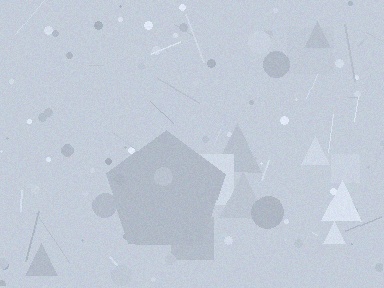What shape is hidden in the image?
A pentagon is hidden in the image.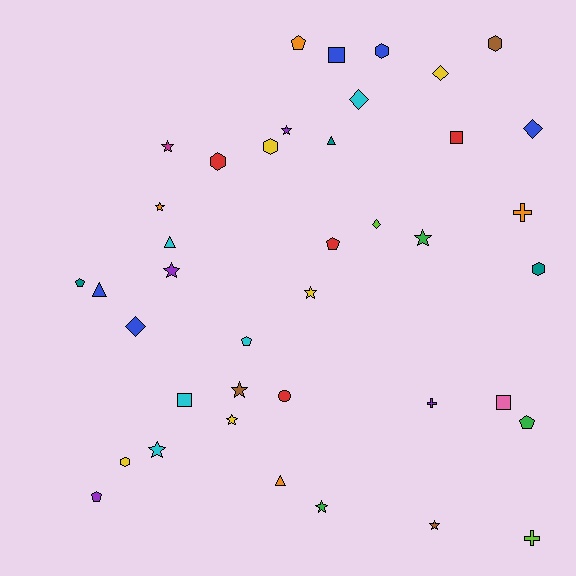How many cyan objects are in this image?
There are 5 cyan objects.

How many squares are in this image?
There are 4 squares.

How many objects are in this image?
There are 40 objects.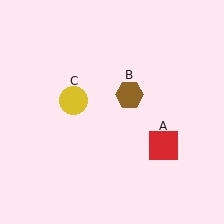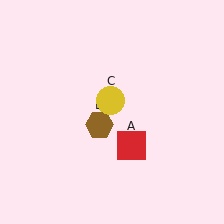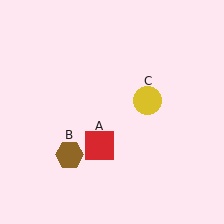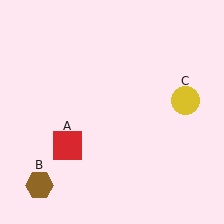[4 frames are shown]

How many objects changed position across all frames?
3 objects changed position: red square (object A), brown hexagon (object B), yellow circle (object C).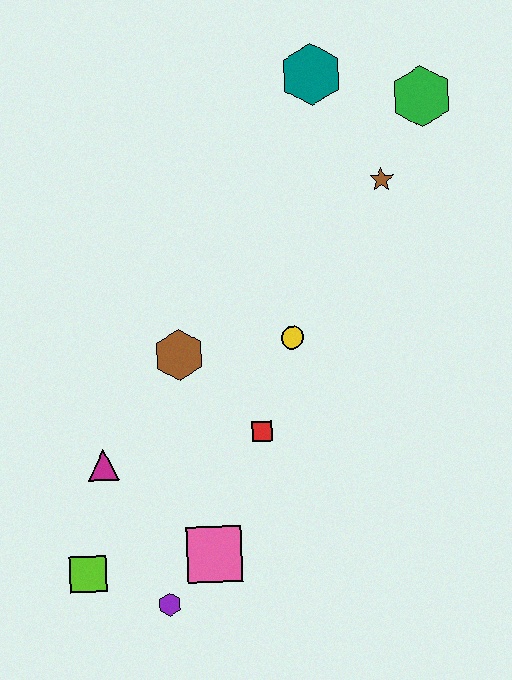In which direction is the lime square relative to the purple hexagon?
The lime square is to the left of the purple hexagon.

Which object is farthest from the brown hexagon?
The green hexagon is farthest from the brown hexagon.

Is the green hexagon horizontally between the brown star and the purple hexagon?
No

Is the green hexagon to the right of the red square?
Yes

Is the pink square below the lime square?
No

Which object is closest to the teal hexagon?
The green hexagon is closest to the teal hexagon.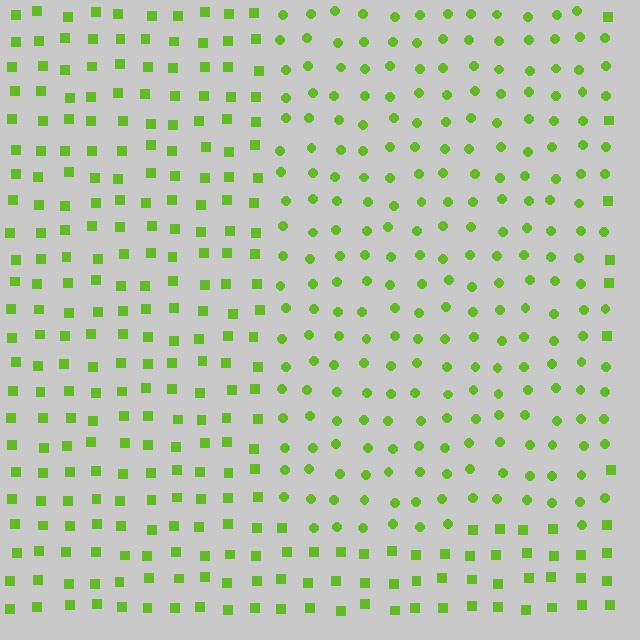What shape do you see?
I see a rectangle.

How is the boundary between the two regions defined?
The boundary is defined by a change in element shape: circles inside vs. squares outside. All elements share the same color and spacing.